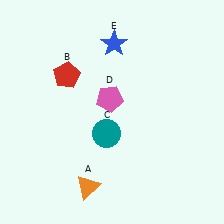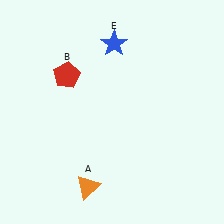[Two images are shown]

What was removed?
The pink pentagon (D), the teal circle (C) were removed in Image 2.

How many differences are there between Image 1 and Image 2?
There are 2 differences between the two images.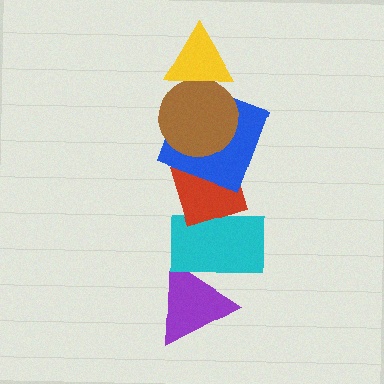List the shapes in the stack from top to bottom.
From top to bottom: the yellow triangle, the brown circle, the blue square, the red diamond, the cyan rectangle, the purple triangle.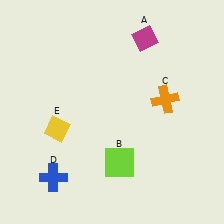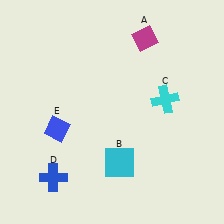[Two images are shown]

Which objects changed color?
B changed from lime to cyan. C changed from orange to cyan. E changed from yellow to blue.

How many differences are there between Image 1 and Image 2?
There are 3 differences between the two images.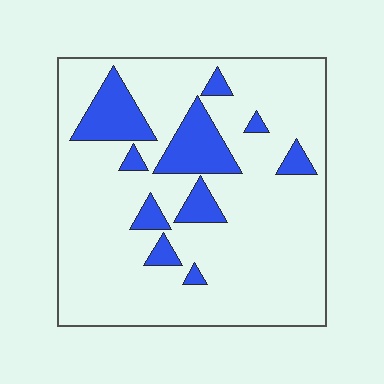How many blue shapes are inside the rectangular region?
10.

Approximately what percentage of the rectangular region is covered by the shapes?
Approximately 15%.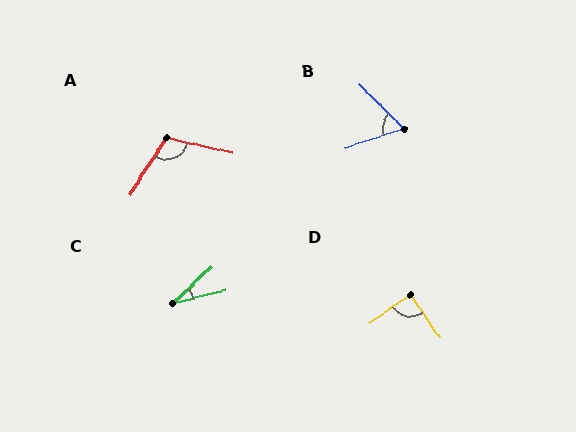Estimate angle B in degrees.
Approximately 64 degrees.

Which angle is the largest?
A, at approximately 110 degrees.